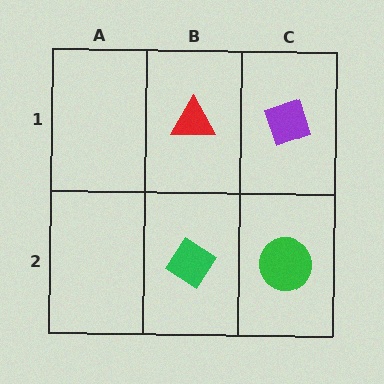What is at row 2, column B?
A green diamond.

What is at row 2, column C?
A green circle.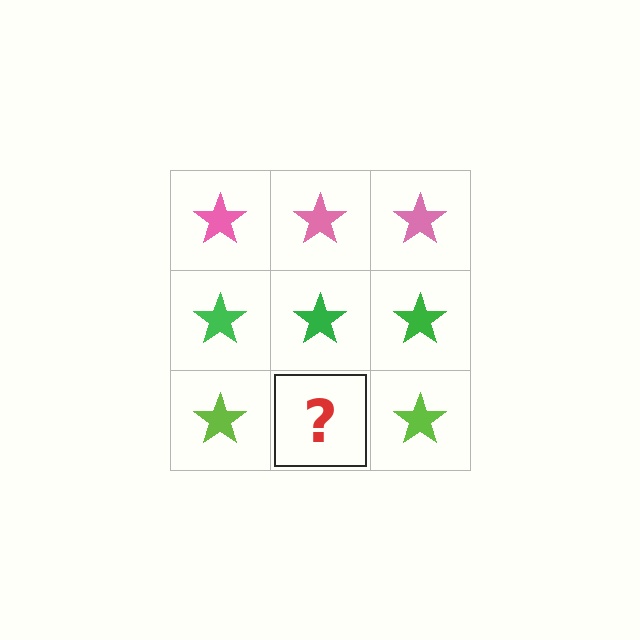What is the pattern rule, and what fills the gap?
The rule is that each row has a consistent color. The gap should be filled with a lime star.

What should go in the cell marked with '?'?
The missing cell should contain a lime star.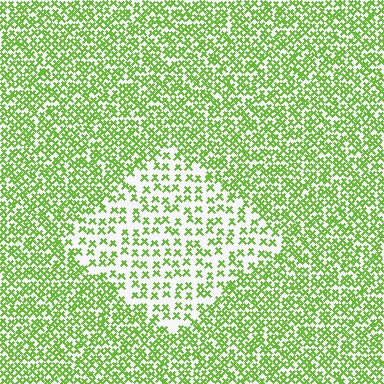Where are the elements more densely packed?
The elements are more densely packed outside the diamond boundary.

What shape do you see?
I see a diamond.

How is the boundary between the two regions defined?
The boundary is defined by a change in element density (approximately 2.1x ratio). All elements are the same color, size, and shape.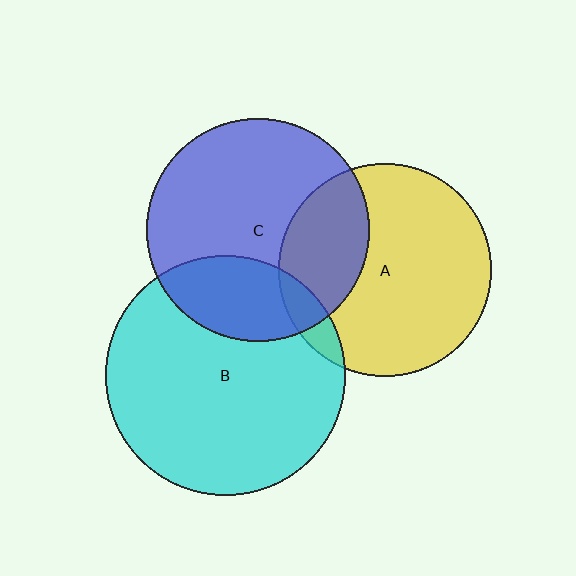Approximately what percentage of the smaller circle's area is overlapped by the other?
Approximately 30%.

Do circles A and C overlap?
Yes.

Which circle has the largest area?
Circle B (cyan).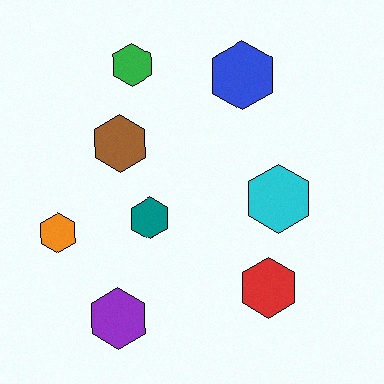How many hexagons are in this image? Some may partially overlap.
There are 8 hexagons.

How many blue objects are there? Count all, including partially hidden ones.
There is 1 blue object.